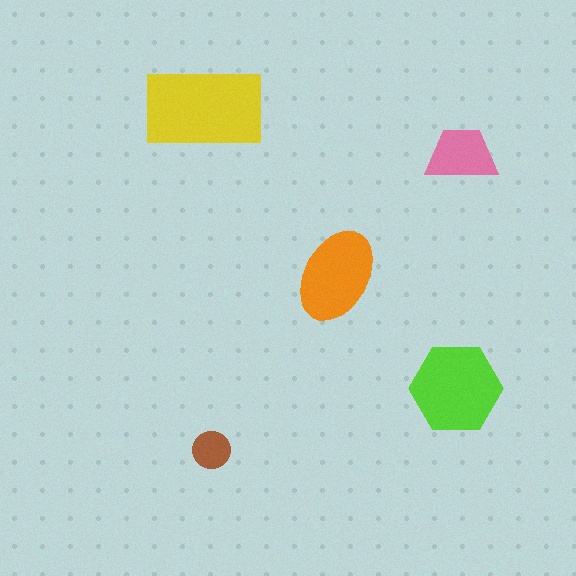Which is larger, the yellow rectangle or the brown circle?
The yellow rectangle.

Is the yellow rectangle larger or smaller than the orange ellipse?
Larger.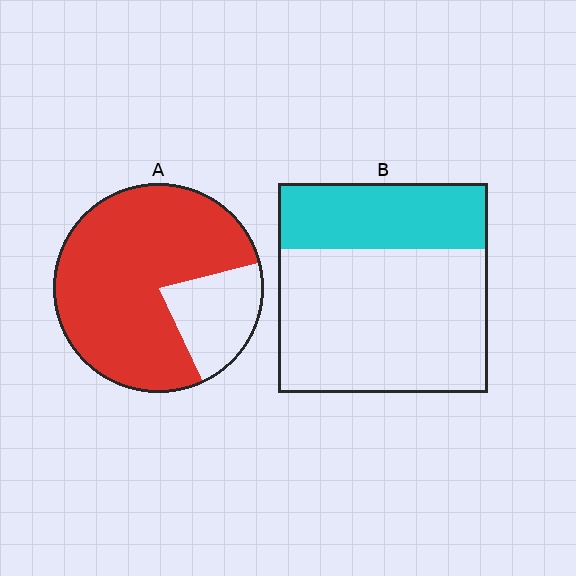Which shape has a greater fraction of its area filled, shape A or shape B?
Shape A.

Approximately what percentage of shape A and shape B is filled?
A is approximately 80% and B is approximately 30%.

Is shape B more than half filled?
No.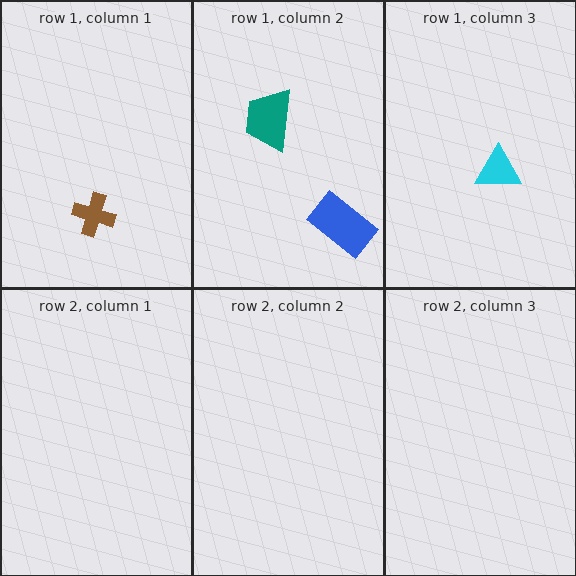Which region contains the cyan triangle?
The row 1, column 3 region.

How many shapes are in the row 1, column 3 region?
1.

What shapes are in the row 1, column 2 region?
The teal trapezoid, the blue rectangle.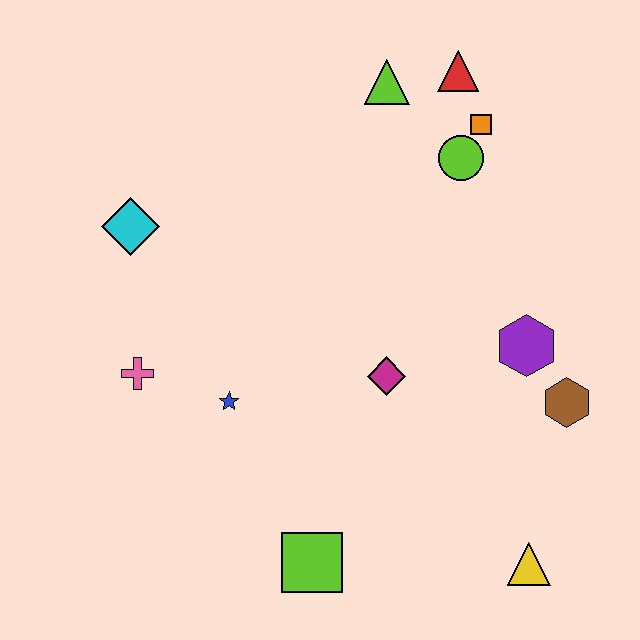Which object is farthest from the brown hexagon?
The cyan diamond is farthest from the brown hexagon.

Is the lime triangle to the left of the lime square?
No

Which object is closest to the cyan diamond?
The pink cross is closest to the cyan diamond.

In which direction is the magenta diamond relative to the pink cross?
The magenta diamond is to the right of the pink cross.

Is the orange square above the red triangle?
No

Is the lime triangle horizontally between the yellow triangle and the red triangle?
No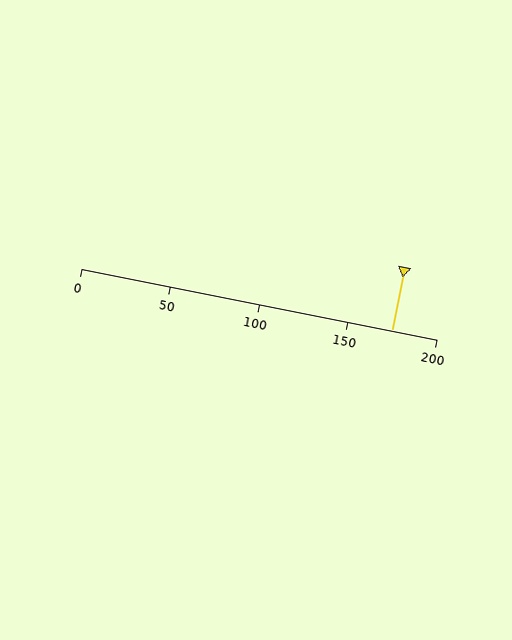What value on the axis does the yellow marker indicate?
The marker indicates approximately 175.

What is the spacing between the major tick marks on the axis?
The major ticks are spaced 50 apart.